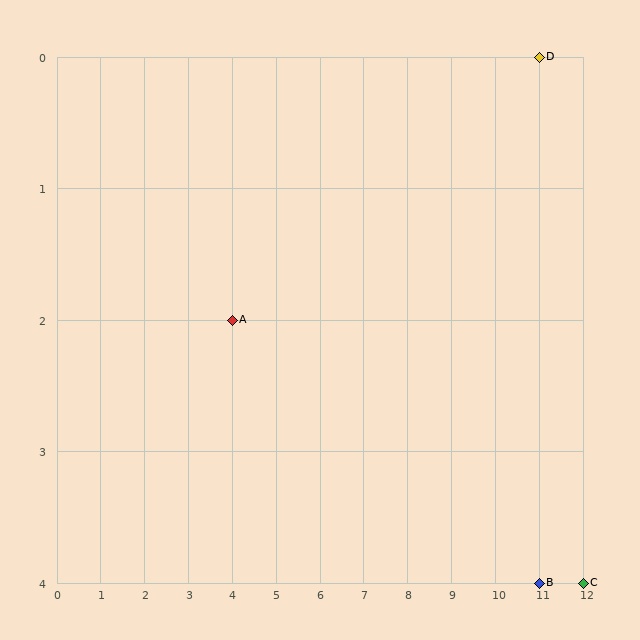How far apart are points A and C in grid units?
Points A and C are 8 columns and 2 rows apart (about 8.2 grid units diagonally).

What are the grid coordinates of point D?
Point D is at grid coordinates (11, 0).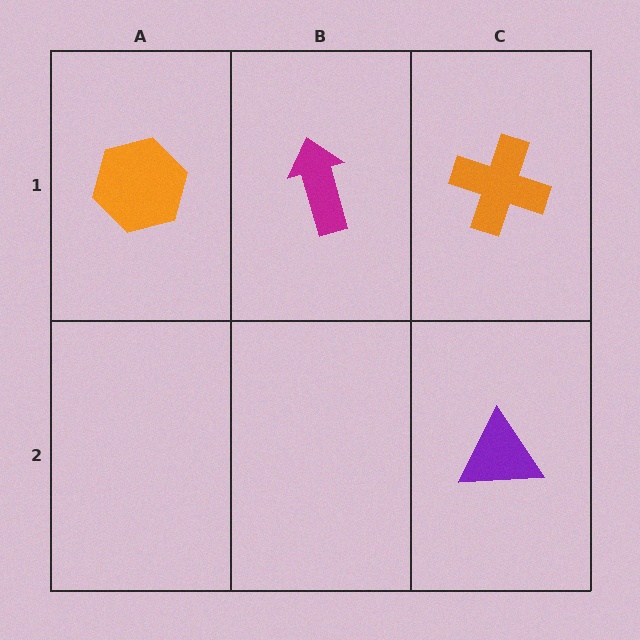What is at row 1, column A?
An orange hexagon.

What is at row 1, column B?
A magenta arrow.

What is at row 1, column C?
An orange cross.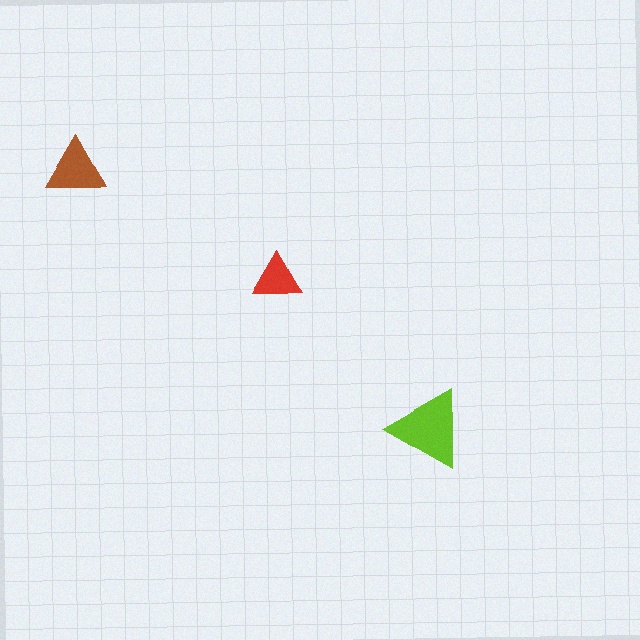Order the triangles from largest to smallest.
the lime one, the brown one, the red one.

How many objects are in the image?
There are 3 objects in the image.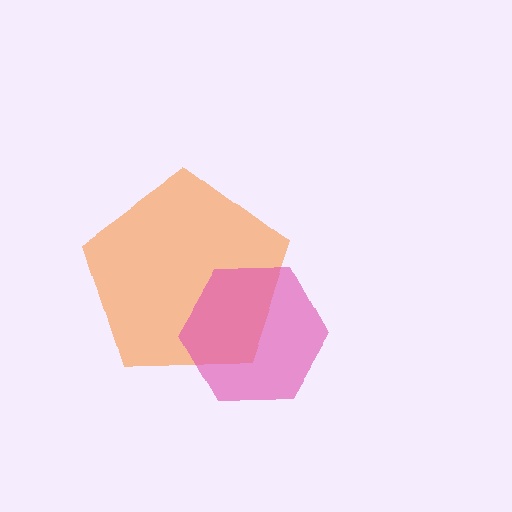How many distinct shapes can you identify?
There are 2 distinct shapes: an orange pentagon, a pink hexagon.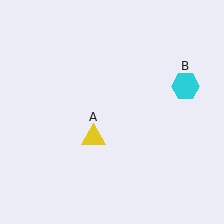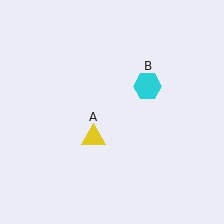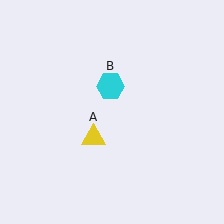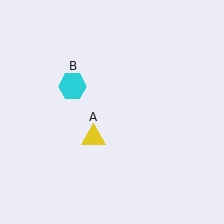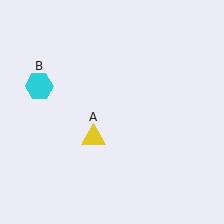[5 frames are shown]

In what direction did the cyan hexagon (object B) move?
The cyan hexagon (object B) moved left.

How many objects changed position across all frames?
1 object changed position: cyan hexagon (object B).